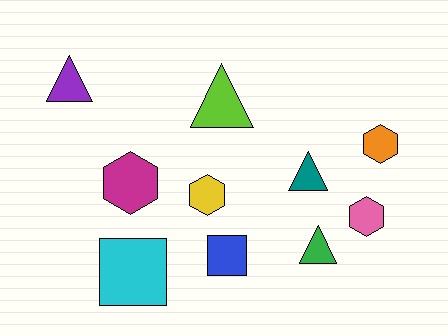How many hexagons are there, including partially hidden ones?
There are 4 hexagons.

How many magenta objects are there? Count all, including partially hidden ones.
There is 1 magenta object.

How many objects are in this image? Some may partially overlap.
There are 10 objects.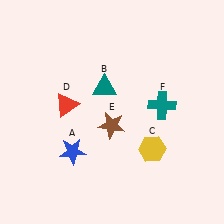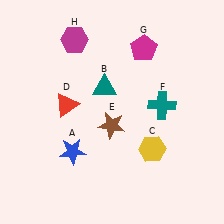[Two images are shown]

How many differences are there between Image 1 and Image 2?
There are 2 differences between the two images.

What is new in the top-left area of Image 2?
A magenta hexagon (H) was added in the top-left area of Image 2.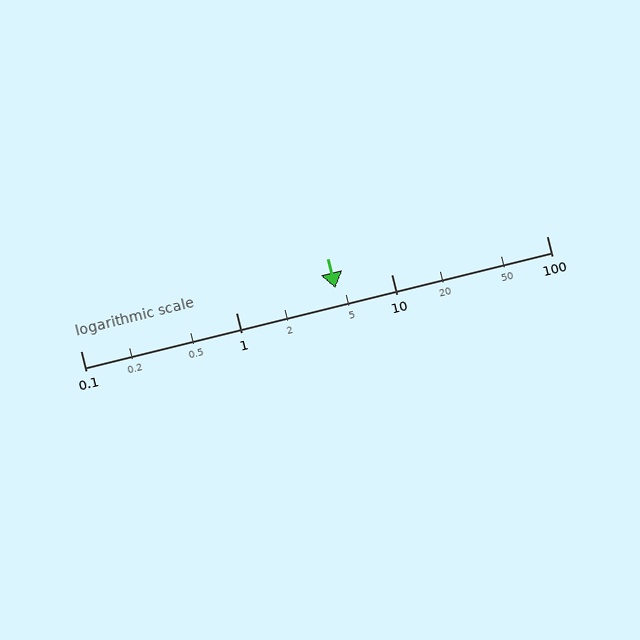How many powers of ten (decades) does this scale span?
The scale spans 3 decades, from 0.1 to 100.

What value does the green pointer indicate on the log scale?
The pointer indicates approximately 4.4.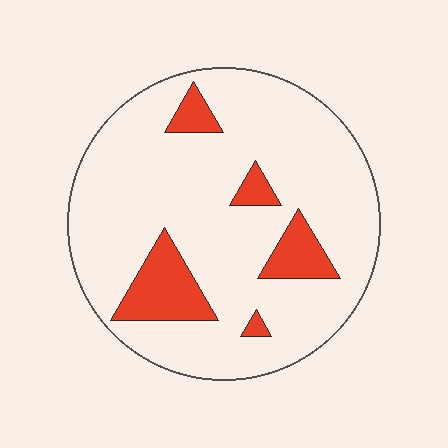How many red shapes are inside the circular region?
5.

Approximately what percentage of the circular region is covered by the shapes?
Approximately 15%.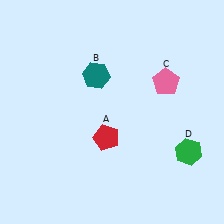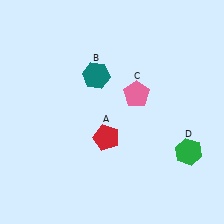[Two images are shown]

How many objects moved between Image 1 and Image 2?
1 object moved between the two images.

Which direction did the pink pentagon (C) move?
The pink pentagon (C) moved left.